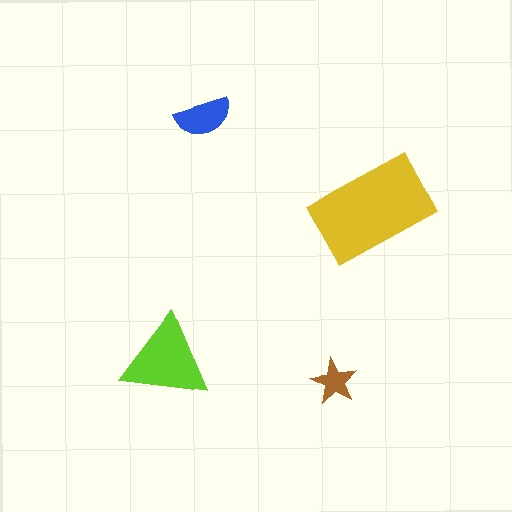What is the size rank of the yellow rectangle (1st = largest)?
1st.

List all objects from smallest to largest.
The brown star, the blue semicircle, the lime triangle, the yellow rectangle.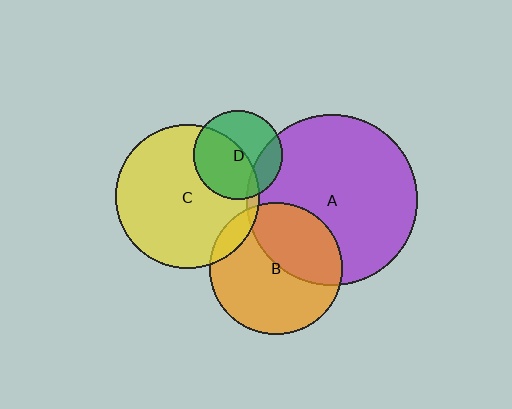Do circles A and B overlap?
Yes.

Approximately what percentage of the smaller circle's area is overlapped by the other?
Approximately 40%.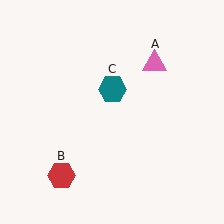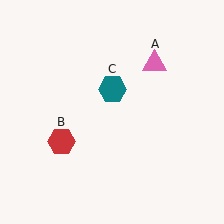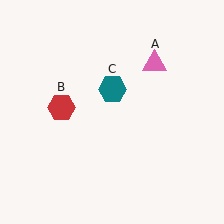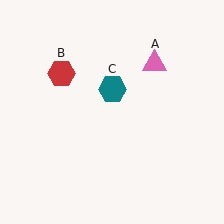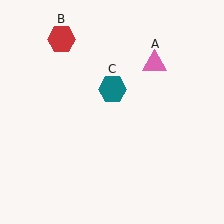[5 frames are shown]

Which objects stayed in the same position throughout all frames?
Pink triangle (object A) and teal hexagon (object C) remained stationary.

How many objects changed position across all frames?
1 object changed position: red hexagon (object B).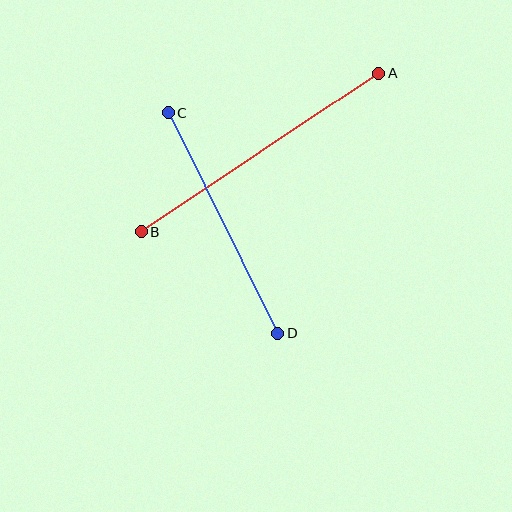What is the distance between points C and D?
The distance is approximately 246 pixels.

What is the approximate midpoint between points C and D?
The midpoint is at approximately (223, 223) pixels.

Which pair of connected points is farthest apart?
Points A and B are farthest apart.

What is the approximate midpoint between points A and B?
The midpoint is at approximately (260, 152) pixels.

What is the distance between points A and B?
The distance is approximately 285 pixels.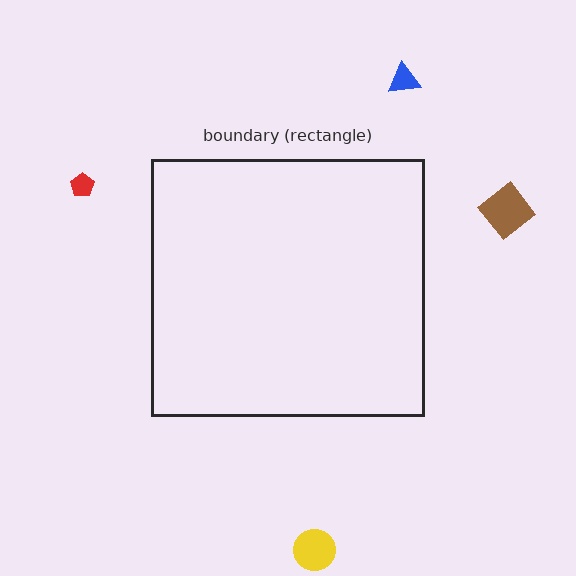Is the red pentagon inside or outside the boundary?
Outside.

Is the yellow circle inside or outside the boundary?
Outside.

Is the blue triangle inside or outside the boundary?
Outside.